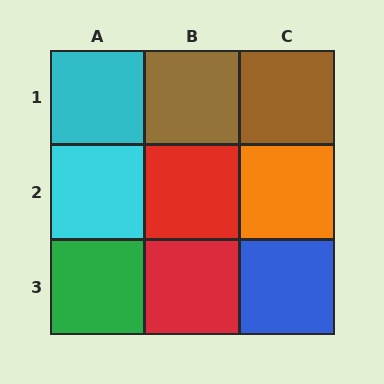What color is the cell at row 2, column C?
Orange.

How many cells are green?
1 cell is green.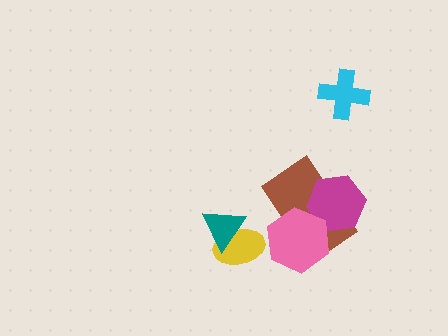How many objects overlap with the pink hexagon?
2 objects overlap with the pink hexagon.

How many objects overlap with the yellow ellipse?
1 object overlaps with the yellow ellipse.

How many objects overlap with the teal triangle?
1 object overlaps with the teal triangle.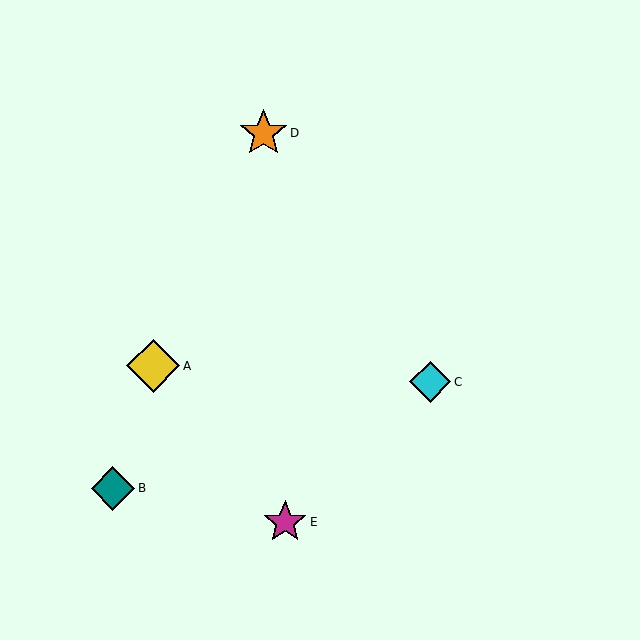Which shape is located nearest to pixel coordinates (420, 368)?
The cyan diamond (labeled C) at (430, 382) is nearest to that location.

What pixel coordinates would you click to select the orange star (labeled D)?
Click at (263, 133) to select the orange star D.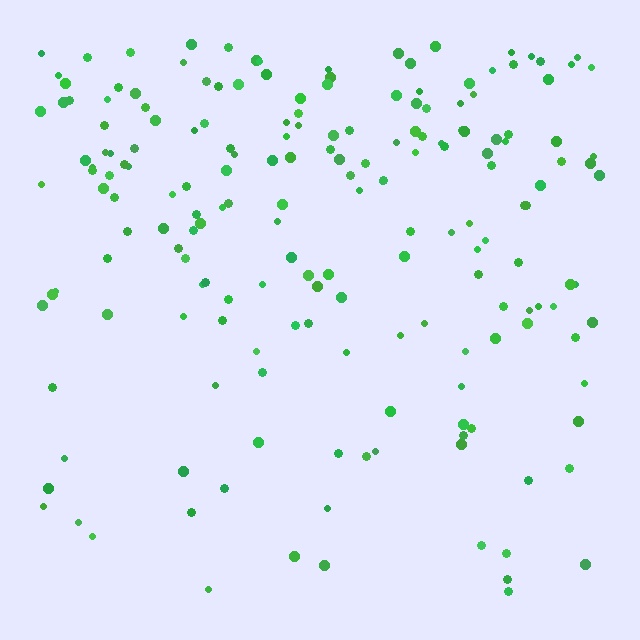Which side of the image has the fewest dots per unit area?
The bottom.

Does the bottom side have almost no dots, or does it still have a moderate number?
Still a moderate number, just noticeably fewer than the top.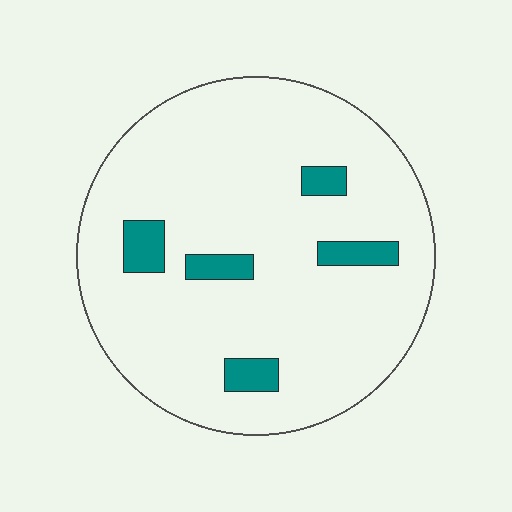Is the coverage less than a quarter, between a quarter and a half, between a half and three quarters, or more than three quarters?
Less than a quarter.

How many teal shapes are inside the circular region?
5.